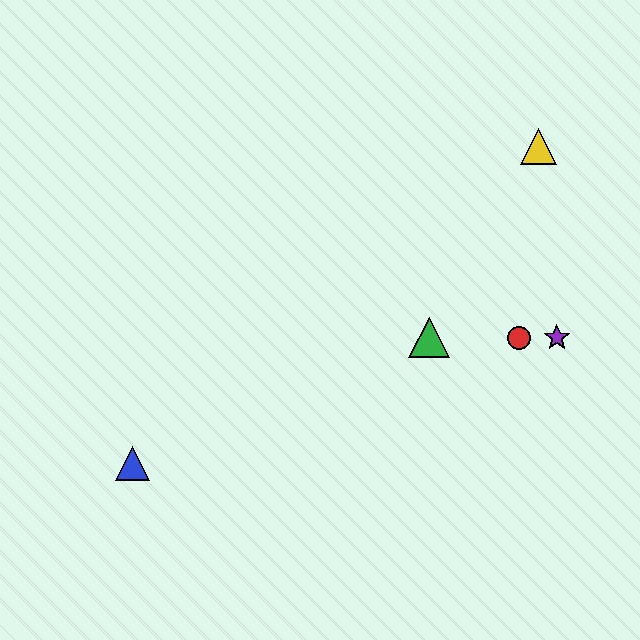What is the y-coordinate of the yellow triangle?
The yellow triangle is at y≈146.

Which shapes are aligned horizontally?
The red circle, the green triangle, the purple star are aligned horizontally.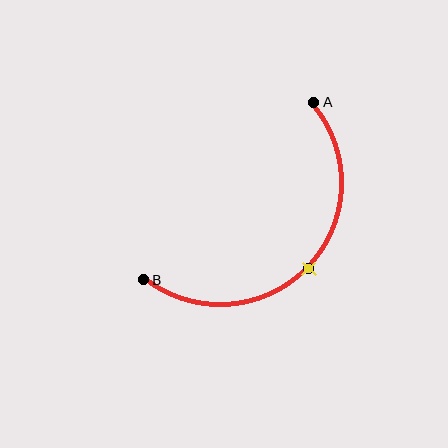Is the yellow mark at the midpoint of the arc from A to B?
Yes. The yellow mark lies on the arc at equal arc-length from both A and B — it is the arc midpoint.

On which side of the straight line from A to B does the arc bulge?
The arc bulges below and to the right of the straight line connecting A and B.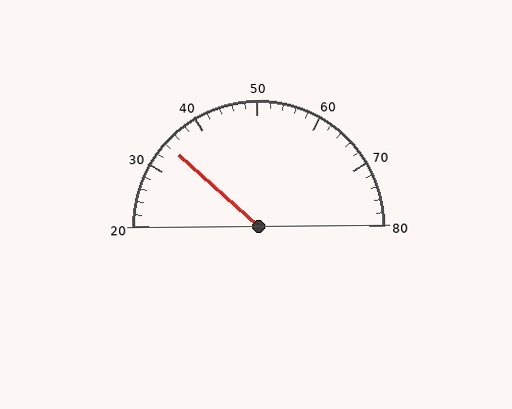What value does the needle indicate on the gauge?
The needle indicates approximately 34.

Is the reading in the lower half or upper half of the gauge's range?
The reading is in the lower half of the range (20 to 80).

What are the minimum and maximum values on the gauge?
The gauge ranges from 20 to 80.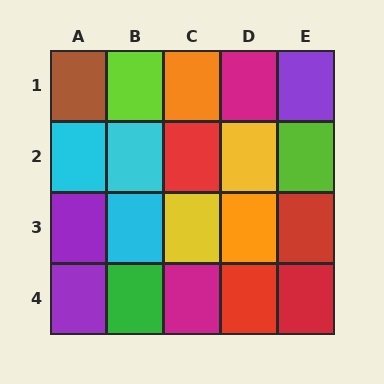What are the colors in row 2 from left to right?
Cyan, cyan, red, yellow, lime.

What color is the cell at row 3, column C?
Yellow.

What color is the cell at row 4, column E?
Red.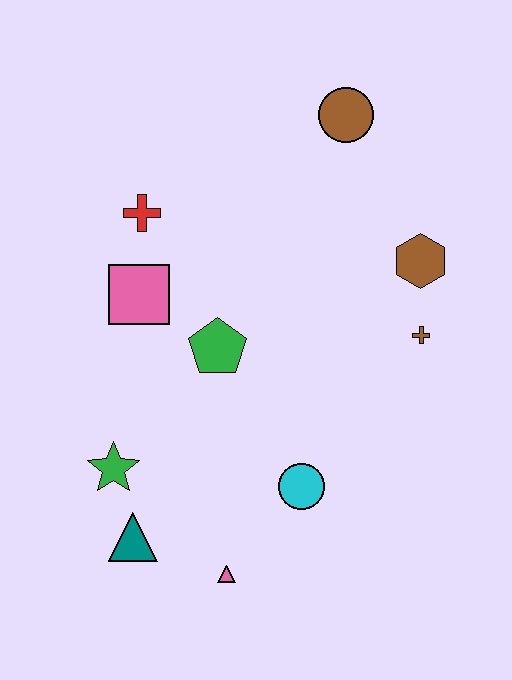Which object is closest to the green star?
The teal triangle is closest to the green star.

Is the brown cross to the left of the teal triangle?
No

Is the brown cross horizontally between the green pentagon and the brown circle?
No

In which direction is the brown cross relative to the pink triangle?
The brown cross is above the pink triangle.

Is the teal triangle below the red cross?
Yes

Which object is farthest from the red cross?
The pink triangle is farthest from the red cross.